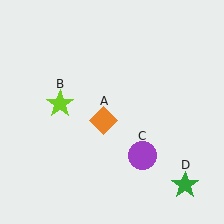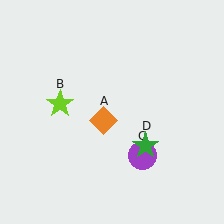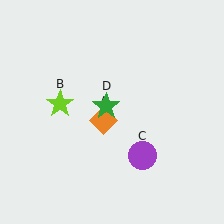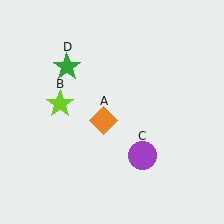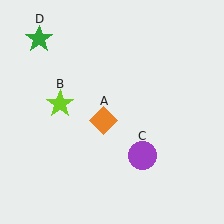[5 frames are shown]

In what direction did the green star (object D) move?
The green star (object D) moved up and to the left.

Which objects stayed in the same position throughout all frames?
Orange diamond (object A) and lime star (object B) and purple circle (object C) remained stationary.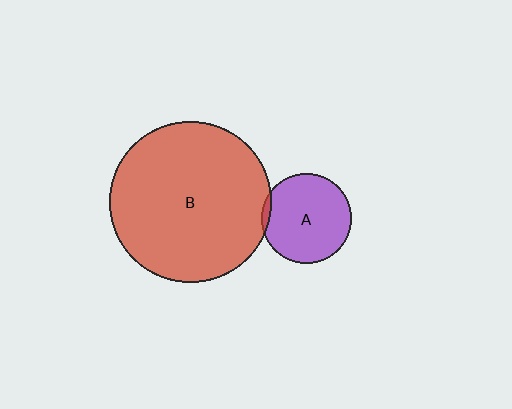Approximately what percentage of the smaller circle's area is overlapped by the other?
Approximately 5%.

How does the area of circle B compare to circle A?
Approximately 3.2 times.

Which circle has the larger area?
Circle B (red).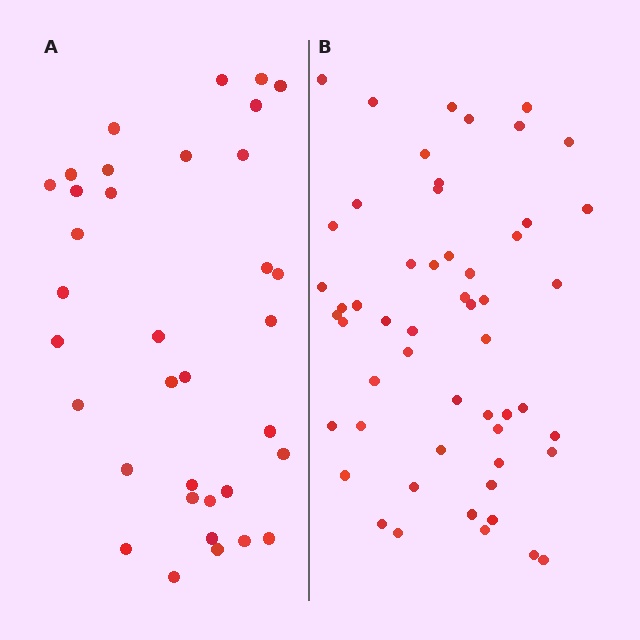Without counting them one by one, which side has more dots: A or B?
Region B (the right region) has more dots.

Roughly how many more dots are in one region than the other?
Region B has approximately 20 more dots than region A.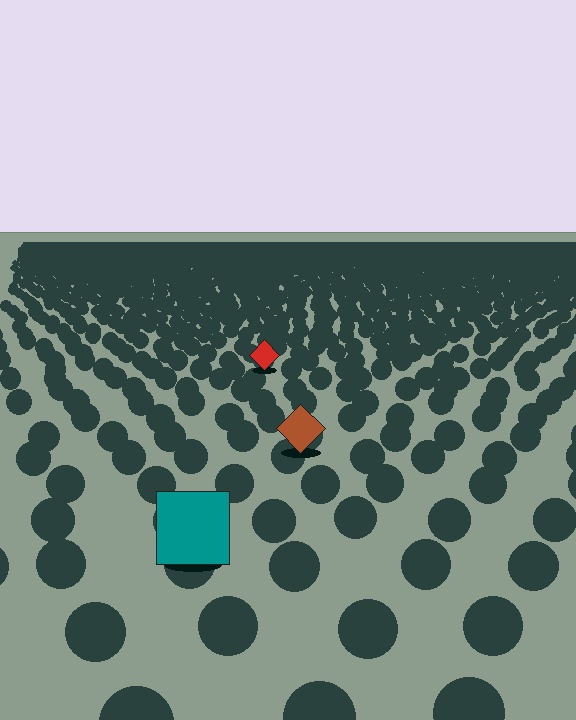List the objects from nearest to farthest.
From nearest to farthest: the teal square, the brown diamond, the red diamond.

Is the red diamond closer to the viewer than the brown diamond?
No. The brown diamond is closer — you can tell from the texture gradient: the ground texture is coarser near it.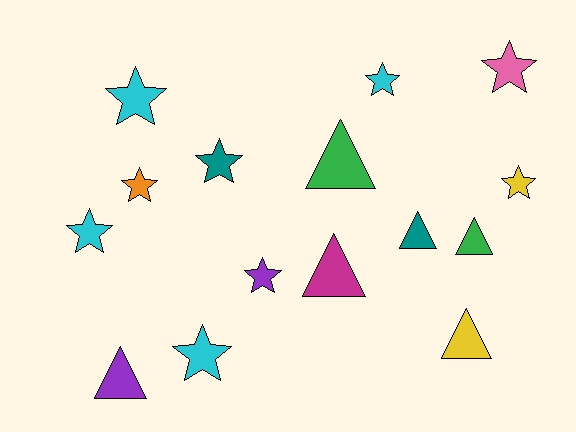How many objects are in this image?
There are 15 objects.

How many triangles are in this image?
There are 6 triangles.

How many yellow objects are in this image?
There are 2 yellow objects.